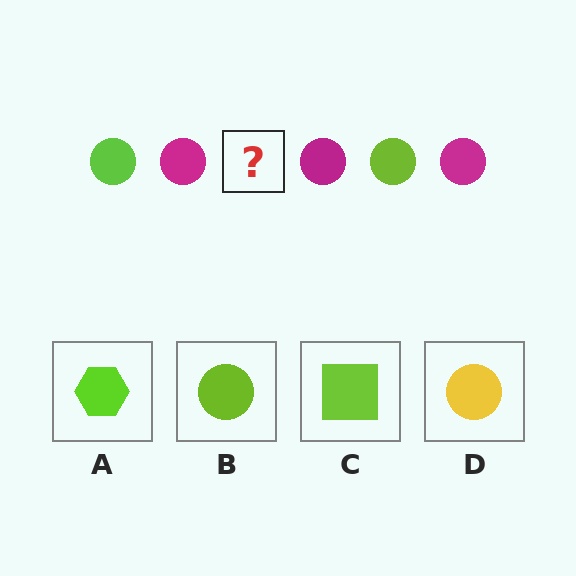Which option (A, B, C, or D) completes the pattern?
B.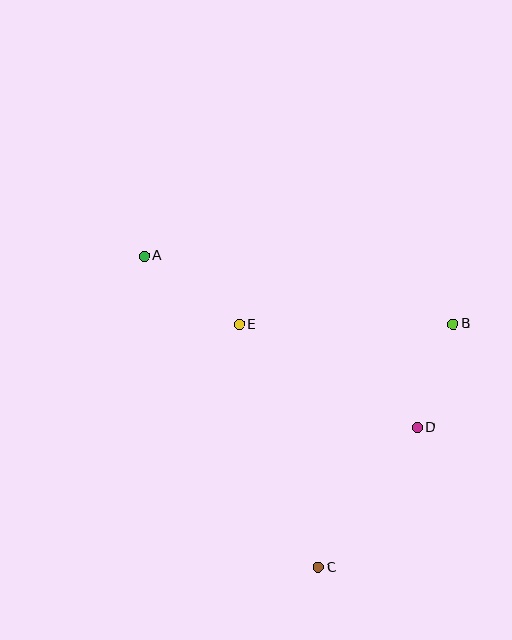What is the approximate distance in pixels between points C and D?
The distance between C and D is approximately 171 pixels.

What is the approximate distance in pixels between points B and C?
The distance between B and C is approximately 278 pixels.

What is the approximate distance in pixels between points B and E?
The distance between B and E is approximately 214 pixels.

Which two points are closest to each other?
Points B and D are closest to each other.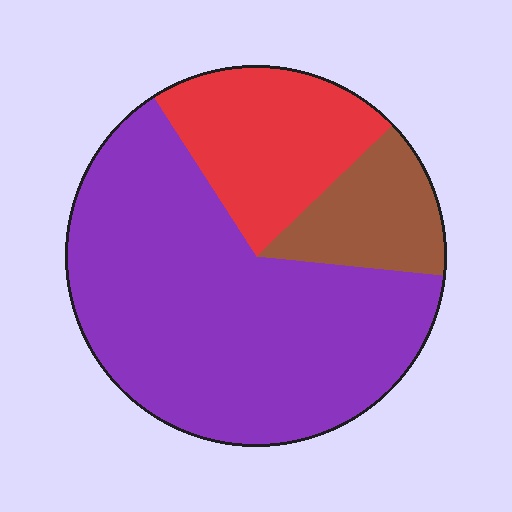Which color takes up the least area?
Brown, at roughly 15%.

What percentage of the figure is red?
Red covers about 20% of the figure.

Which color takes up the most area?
Purple, at roughly 65%.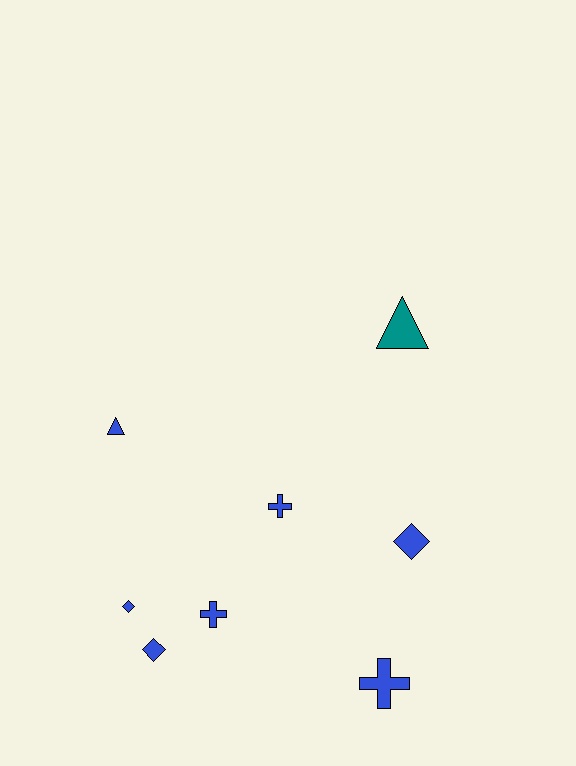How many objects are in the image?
There are 8 objects.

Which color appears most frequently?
Blue, with 7 objects.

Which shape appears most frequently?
Diamond, with 3 objects.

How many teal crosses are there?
There are no teal crosses.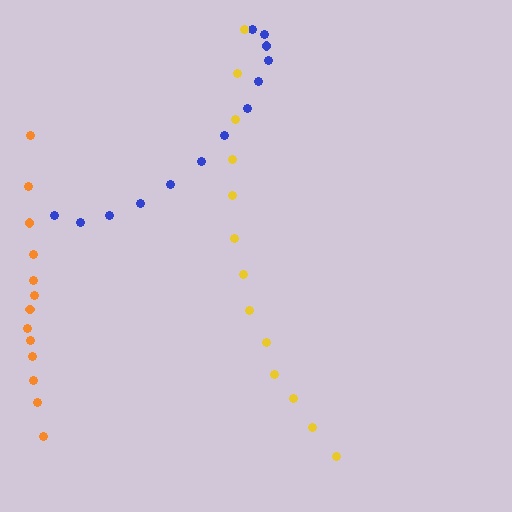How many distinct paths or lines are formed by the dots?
There are 3 distinct paths.